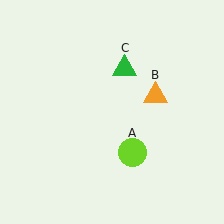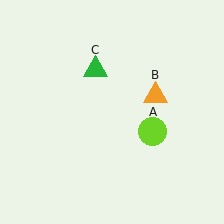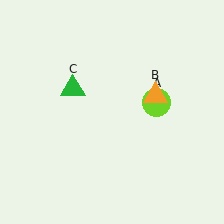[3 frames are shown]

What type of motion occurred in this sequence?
The lime circle (object A), green triangle (object C) rotated counterclockwise around the center of the scene.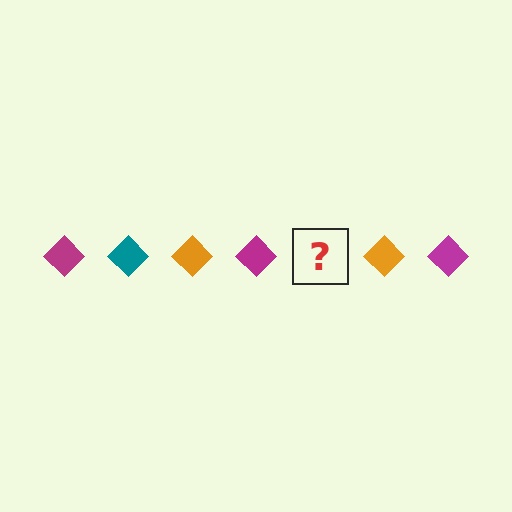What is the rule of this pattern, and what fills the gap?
The rule is that the pattern cycles through magenta, teal, orange diamonds. The gap should be filled with a teal diamond.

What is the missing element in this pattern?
The missing element is a teal diamond.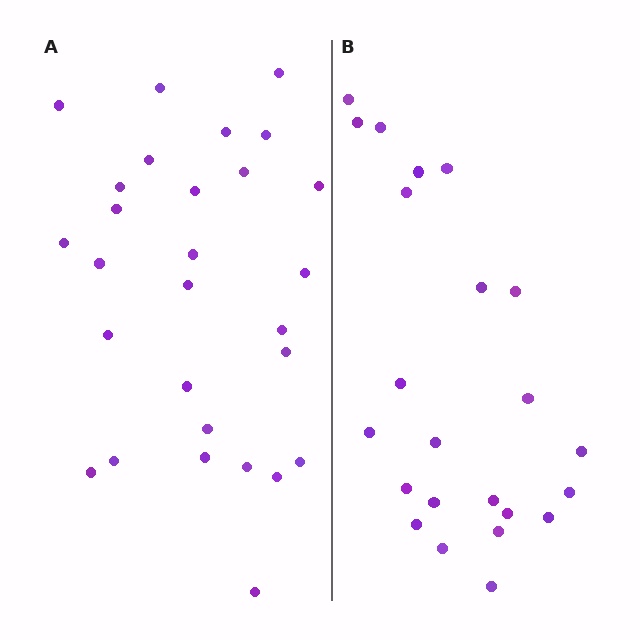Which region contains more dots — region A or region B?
Region A (the left region) has more dots.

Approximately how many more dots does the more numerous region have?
Region A has about 5 more dots than region B.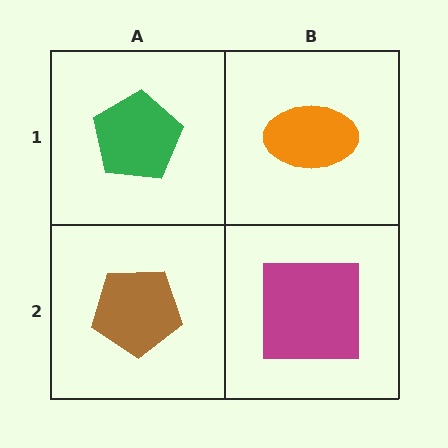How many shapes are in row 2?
2 shapes.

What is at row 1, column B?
An orange ellipse.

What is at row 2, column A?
A brown pentagon.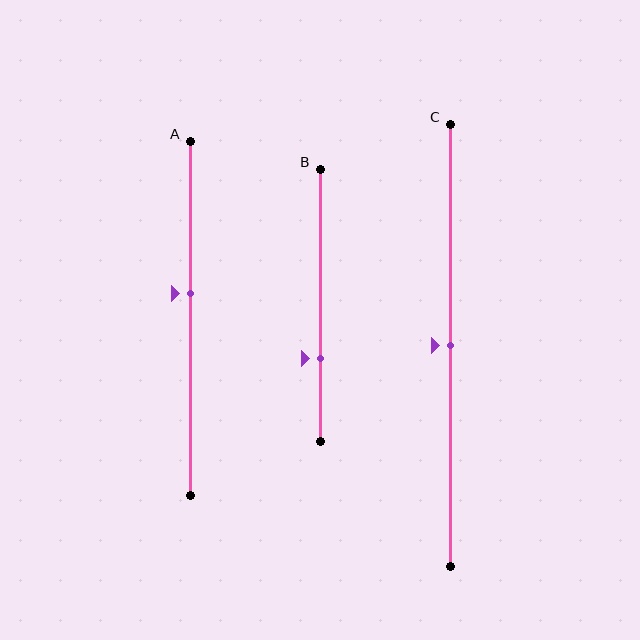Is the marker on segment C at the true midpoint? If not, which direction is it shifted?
Yes, the marker on segment C is at the true midpoint.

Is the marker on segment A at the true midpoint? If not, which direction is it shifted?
No, the marker on segment A is shifted upward by about 7% of the segment length.